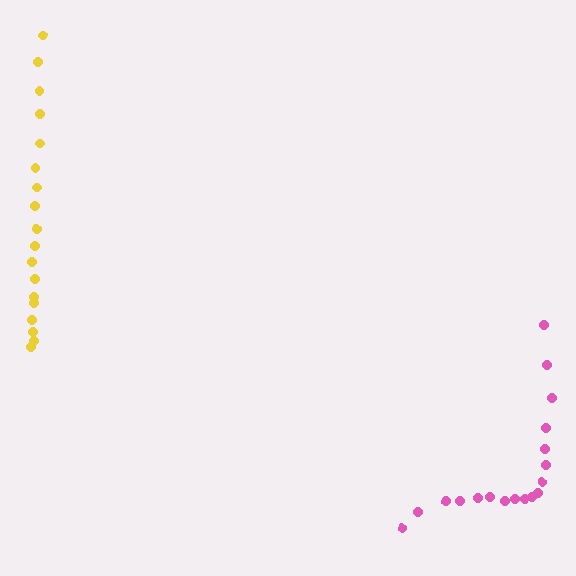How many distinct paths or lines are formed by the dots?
There are 2 distinct paths.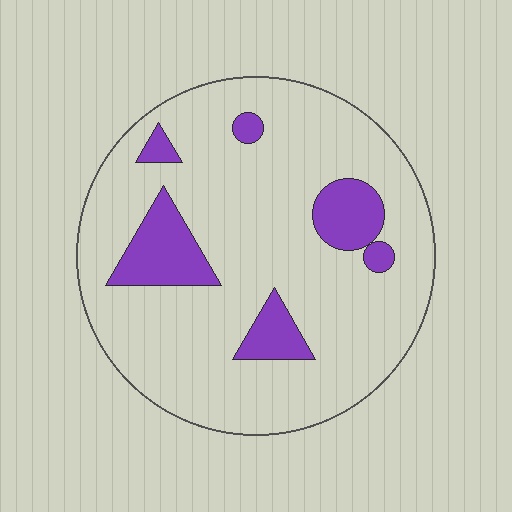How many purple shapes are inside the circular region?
6.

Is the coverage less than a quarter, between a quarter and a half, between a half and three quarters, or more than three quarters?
Less than a quarter.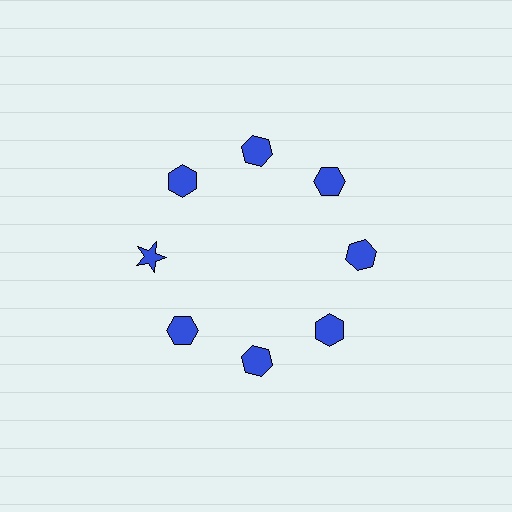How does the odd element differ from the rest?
It has a different shape: star instead of hexagon.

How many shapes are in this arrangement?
There are 8 shapes arranged in a ring pattern.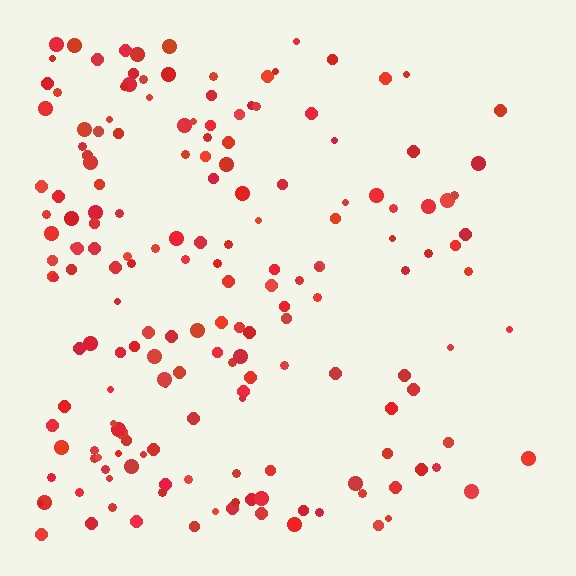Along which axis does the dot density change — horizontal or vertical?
Horizontal.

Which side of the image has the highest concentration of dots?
The left.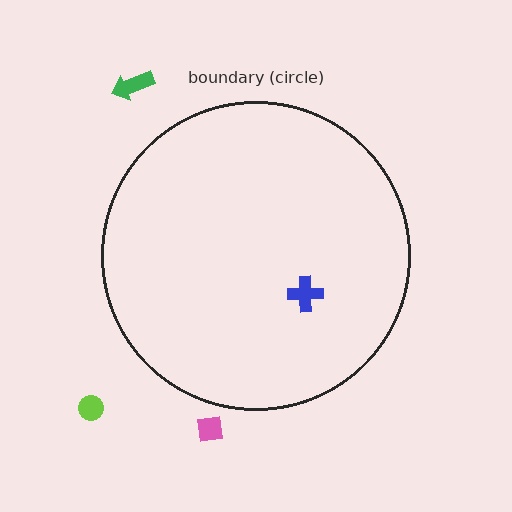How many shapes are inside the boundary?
1 inside, 3 outside.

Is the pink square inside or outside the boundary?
Outside.